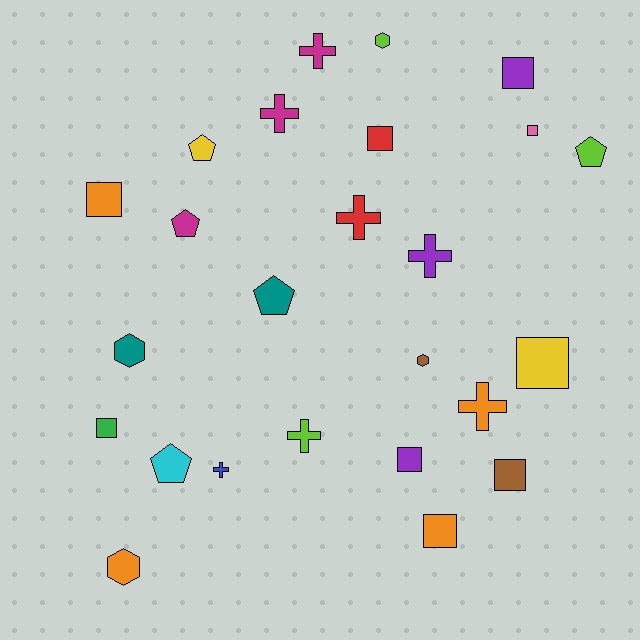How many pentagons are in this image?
There are 5 pentagons.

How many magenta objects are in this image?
There are 3 magenta objects.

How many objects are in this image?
There are 25 objects.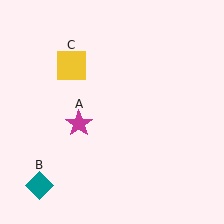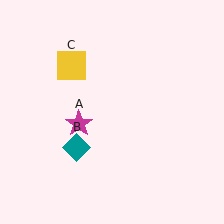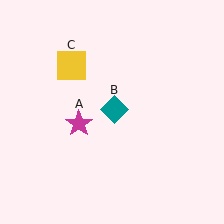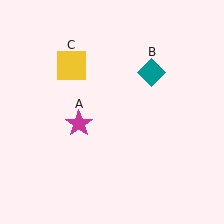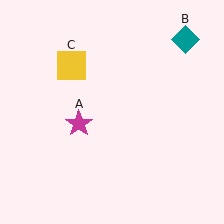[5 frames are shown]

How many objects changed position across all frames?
1 object changed position: teal diamond (object B).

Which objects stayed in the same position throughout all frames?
Magenta star (object A) and yellow square (object C) remained stationary.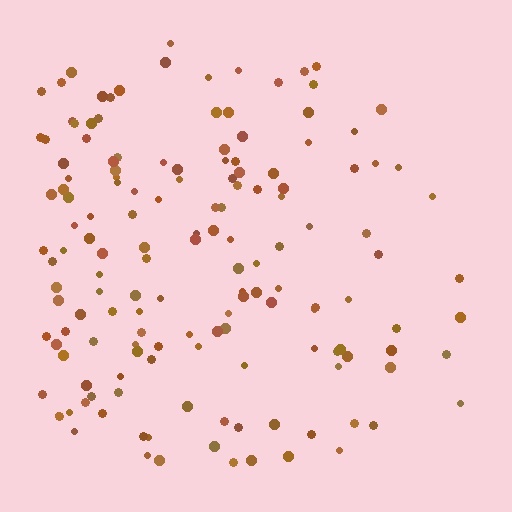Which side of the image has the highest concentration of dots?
The left.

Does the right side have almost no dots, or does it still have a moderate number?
Still a moderate number, just noticeably fewer than the left.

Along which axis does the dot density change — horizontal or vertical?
Horizontal.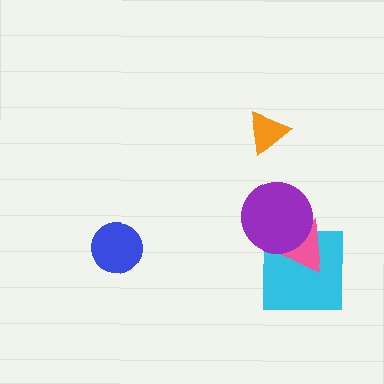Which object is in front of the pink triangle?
The purple circle is in front of the pink triangle.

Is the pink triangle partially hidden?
Yes, it is partially covered by another shape.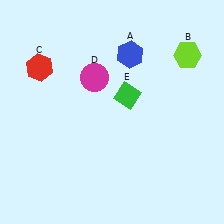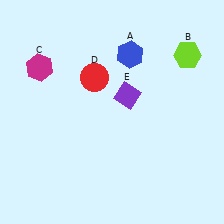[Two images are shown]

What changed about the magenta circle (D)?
In Image 1, D is magenta. In Image 2, it changed to red.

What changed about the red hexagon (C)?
In Image 1, C is red. In Image 2, it changed to magenta.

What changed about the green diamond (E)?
In Image 1, E is green. In Image 2, it changed to purple.